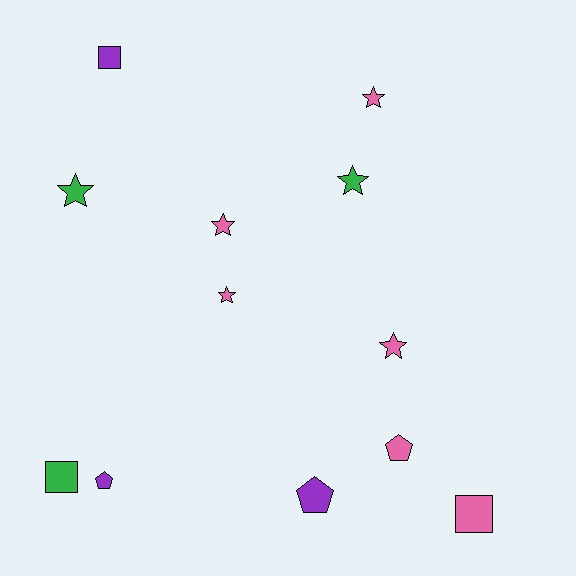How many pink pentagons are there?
There is 1 pink pentagon.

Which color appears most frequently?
Pink, with 6 objects.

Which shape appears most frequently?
Star, with 6 objects.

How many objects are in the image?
There are 12 objects.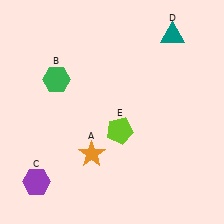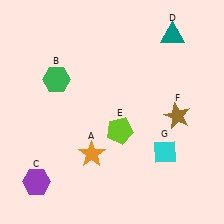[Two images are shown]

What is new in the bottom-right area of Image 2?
A cyan diamond (G) was added in the bottom-right area of Image 2.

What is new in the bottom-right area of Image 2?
A brown star (F) was added in the bottom-right area of Image 2.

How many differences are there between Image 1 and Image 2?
There are 2 differences between the two images.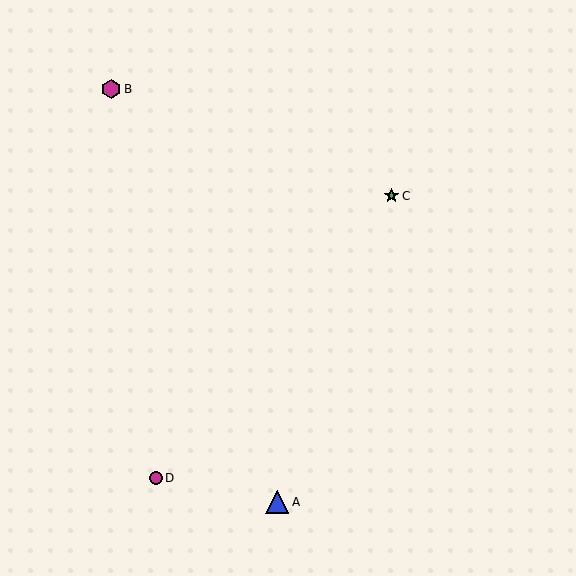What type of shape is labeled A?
Shape A is a blue triangle.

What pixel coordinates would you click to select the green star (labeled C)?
Click at (392, 196) to select the green star C.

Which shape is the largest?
The blue triangle (labeled A) is the largest.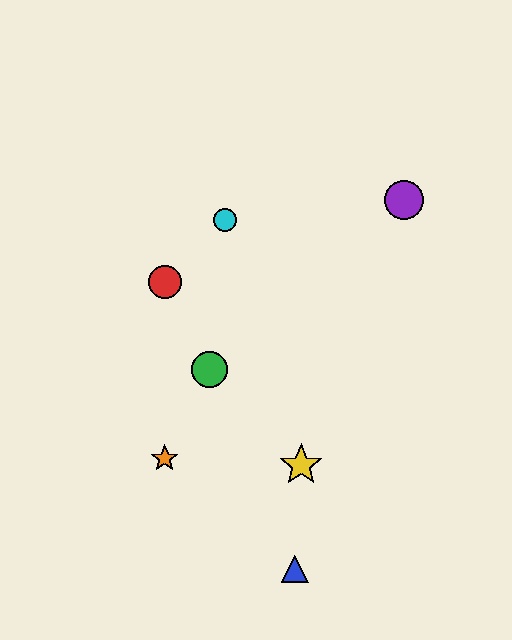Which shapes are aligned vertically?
The red circle, the orange star are aligned vertically.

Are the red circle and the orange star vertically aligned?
Yes, both are at x≈165.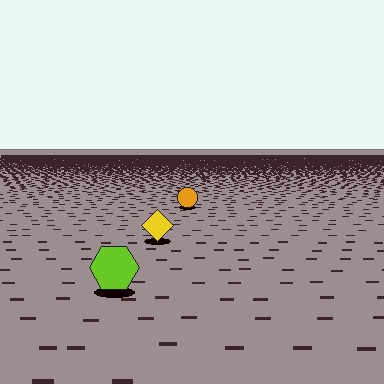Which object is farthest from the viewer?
The orange circle is farthest from the viewer. It appears smaller and the ground texture around it is denser.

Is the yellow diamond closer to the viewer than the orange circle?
Yes. The yellow diamond is closer — you can tell from the texture gradient: the ground texture is coarser near it.